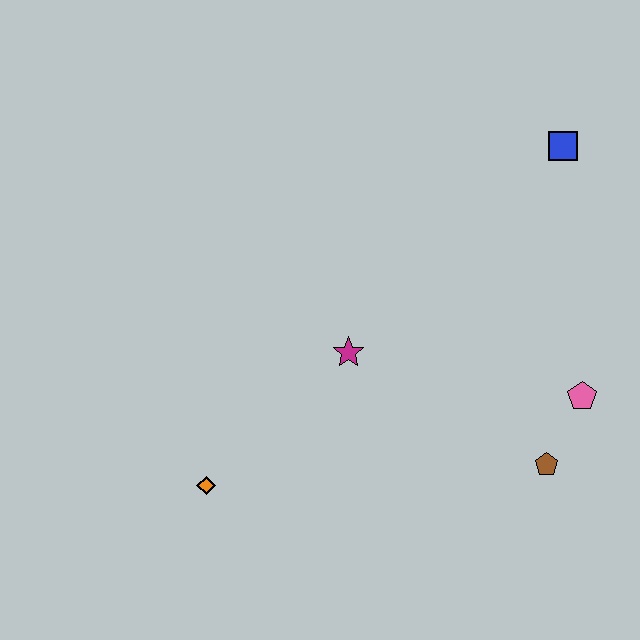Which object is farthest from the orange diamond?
The blue square is farthest from the orange diamond.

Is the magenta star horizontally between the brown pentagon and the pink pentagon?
No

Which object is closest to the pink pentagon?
The brown pentagon is closest to the pink pentagon.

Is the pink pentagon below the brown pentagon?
No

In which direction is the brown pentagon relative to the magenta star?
The brown pentagon is to the right of the magenta star.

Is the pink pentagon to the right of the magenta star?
Yes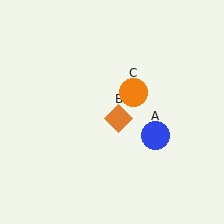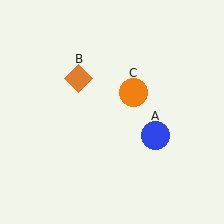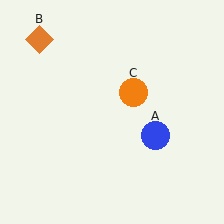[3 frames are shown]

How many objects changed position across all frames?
1 object changed position: orange diamond (object B).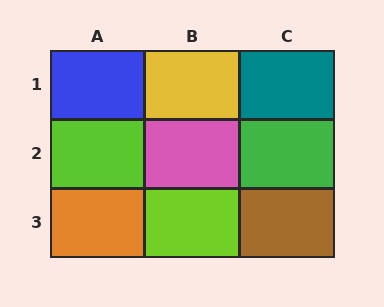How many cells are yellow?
1 cell is yellow.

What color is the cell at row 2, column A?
Lime.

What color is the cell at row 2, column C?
Green.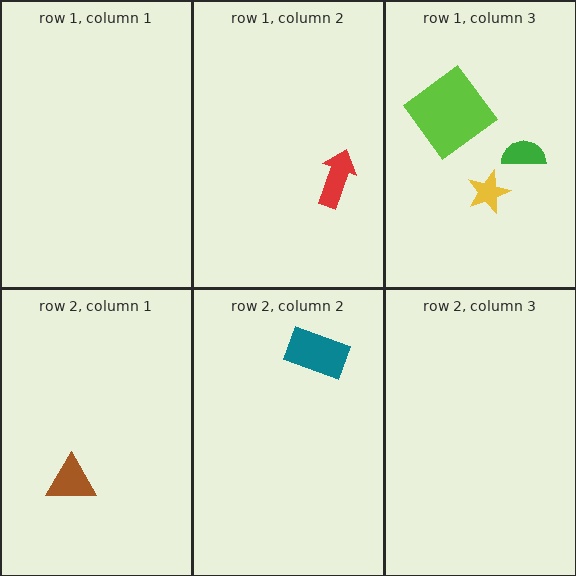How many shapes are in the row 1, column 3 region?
3.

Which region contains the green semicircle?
The row 1, column 3 region.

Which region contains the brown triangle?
The row 2, column 1 region.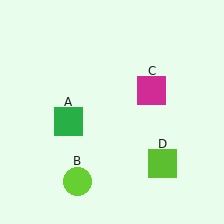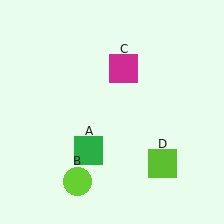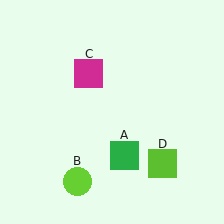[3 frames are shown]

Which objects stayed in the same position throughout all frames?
Lime circle (object B) and lime square (object D) remained stationary.